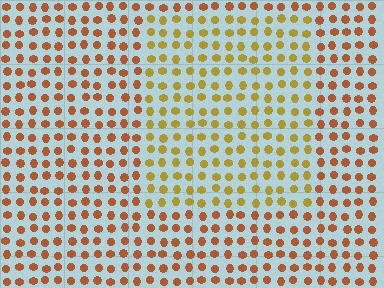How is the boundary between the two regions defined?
The boundary is defined purely by a slight shift in hue (about 32 degrees). Spacing, size, and orientation are identical on both sides.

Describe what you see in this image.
The image is filled with small brown elements in a uniform arrangement. A rectangle-shaped region is visible where the elements are tinted to a slightly different hue, forming a subtle color boundary.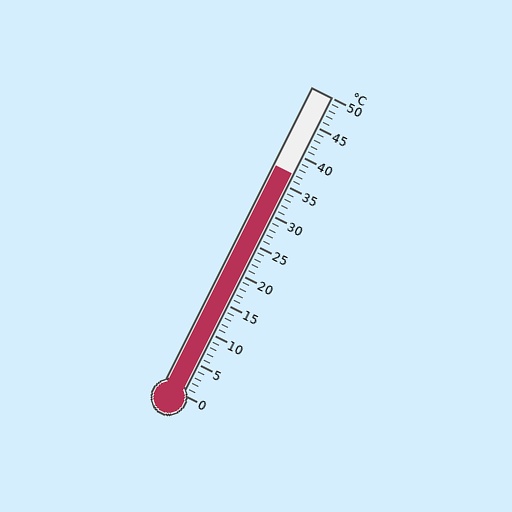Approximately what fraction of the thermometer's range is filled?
The thermometer is filled to approximately 75% of its range.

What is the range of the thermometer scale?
The thermometer scale ranges from 0°C to 50°C.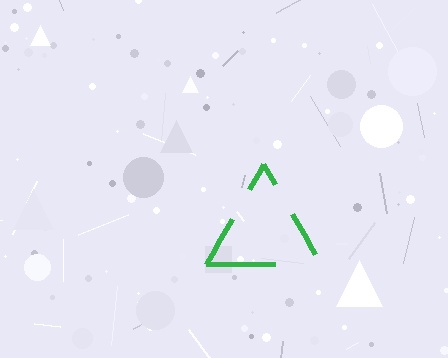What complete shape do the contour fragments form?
The contour fragments form a triangle.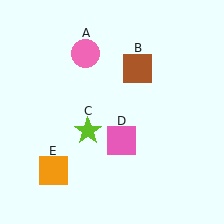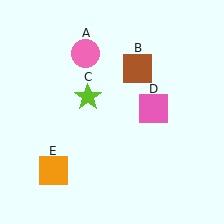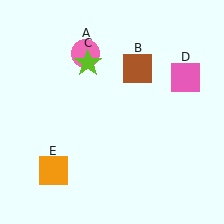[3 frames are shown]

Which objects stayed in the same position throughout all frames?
Pink circle (object A) and brown square (object B) and orange square (object E) remained stationary.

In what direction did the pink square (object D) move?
The pink square (object D) moved up and to the right.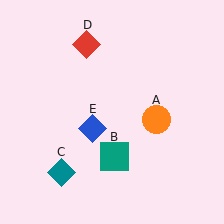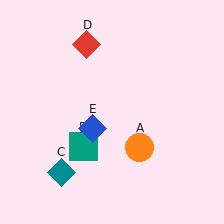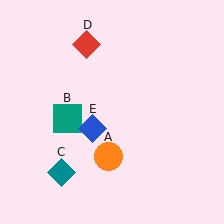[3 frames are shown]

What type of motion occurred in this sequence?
The orange circle (object A), teal square (object B) rotated clockwise around the center of the scene.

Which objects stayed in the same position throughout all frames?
Teal diamond (object C) and red diamond (object D) and blue diamond (object E) remained stationary.